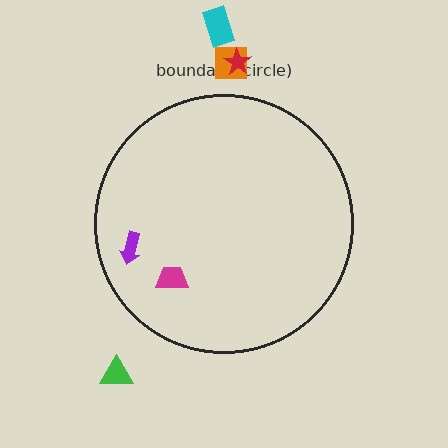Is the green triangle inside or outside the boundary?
Outside.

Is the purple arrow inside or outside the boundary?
Inside.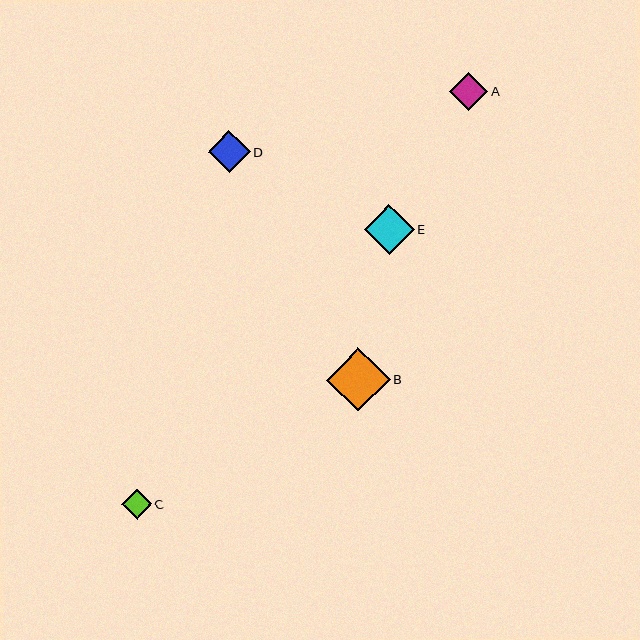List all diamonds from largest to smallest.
From largest to smallest: B, E, D, A, C.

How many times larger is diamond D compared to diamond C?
Diamond D is approximately 1.4 times the size of diamond C.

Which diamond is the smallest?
Diamond C is the smallest with a size of approximately 30 pixels.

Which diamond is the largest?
Diamond B is the largest with a size of approximately 63 pixels.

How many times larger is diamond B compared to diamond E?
Diamond B is approximately 1.3 times the size of diamond E.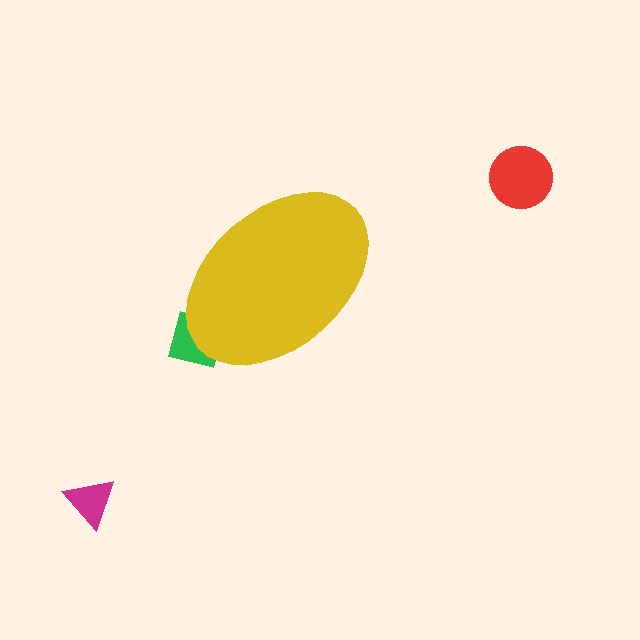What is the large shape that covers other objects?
A yellow ellipse.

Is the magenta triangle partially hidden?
No, the magenta triangle is fully visible.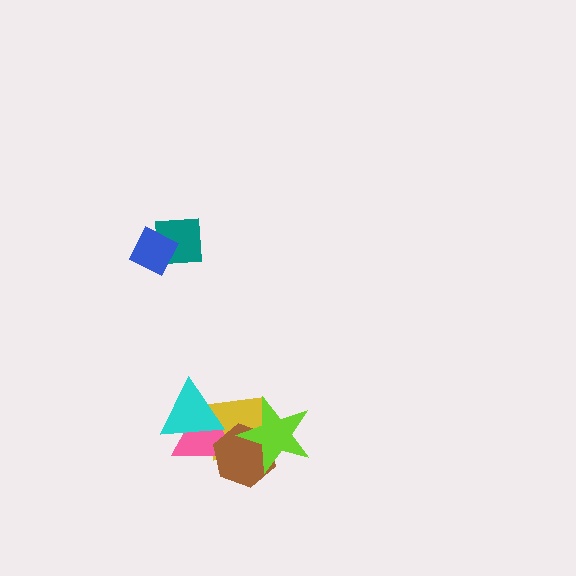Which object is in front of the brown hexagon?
The lime star is in front of the brown hexagon.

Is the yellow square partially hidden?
Yes, it is partially covered by another shape.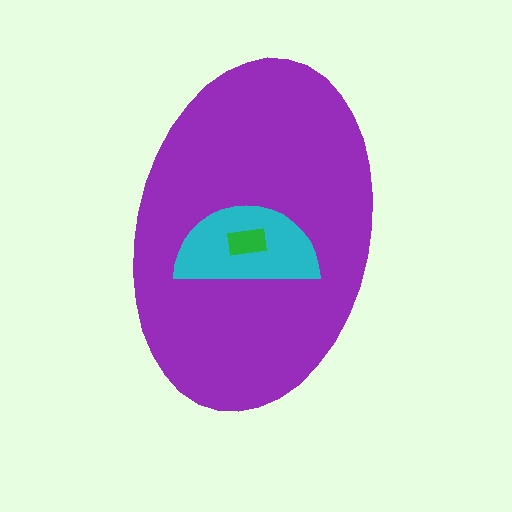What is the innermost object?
The green rectangle.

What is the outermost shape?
The purple ellipse.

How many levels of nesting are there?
3.